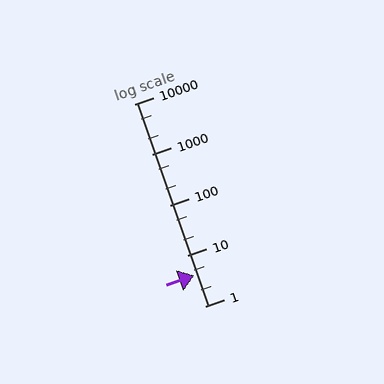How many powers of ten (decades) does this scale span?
The scale spans 4 decades, from 1 to 10000.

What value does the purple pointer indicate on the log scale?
The pointer indicates approximately 4.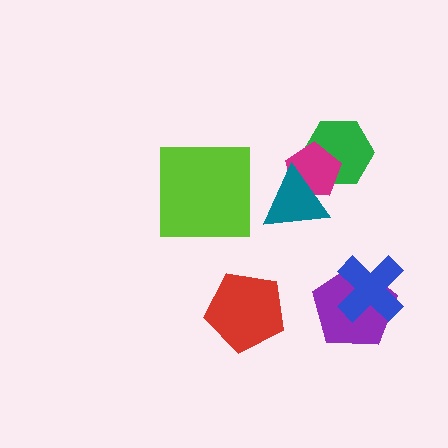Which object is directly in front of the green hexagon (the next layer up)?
The magenta pentagon is directly in front of the green hexagon.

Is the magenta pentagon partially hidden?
Yes, it is partially covered by another shape.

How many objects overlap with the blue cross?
1 object overlaps with the blue cross.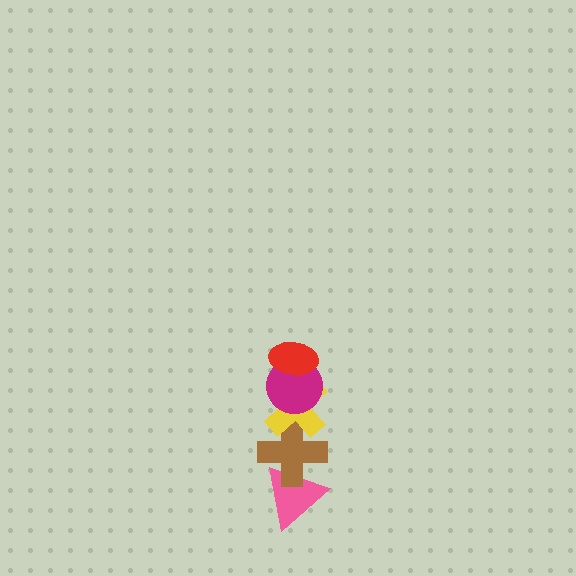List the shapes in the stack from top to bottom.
From top to bottom: the red ellipse, the magenta circle, the yellow cross, the brown cross, the pink triangle.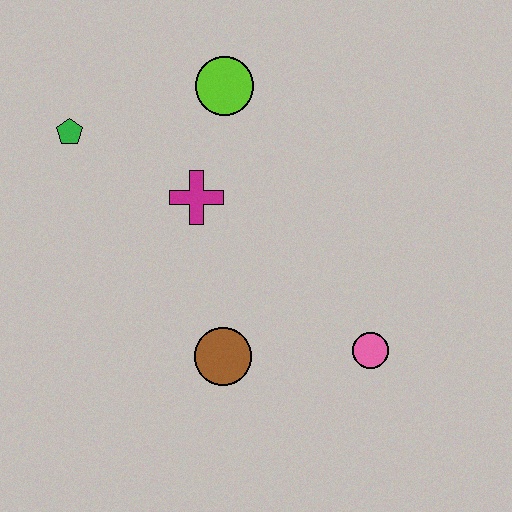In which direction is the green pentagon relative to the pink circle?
The green pentagon is to the left of the pink circle.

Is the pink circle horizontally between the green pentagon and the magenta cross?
No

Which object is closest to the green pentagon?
The magenta cross is closest to the green pentagon.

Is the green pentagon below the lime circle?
Yes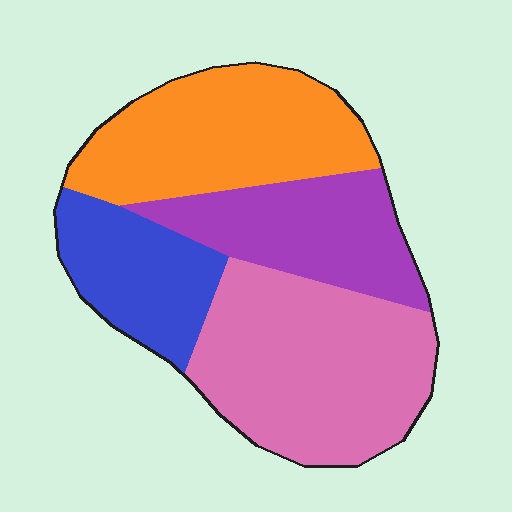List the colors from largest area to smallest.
From largest to smallest: pink, orange, purple, blue.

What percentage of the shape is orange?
Orange takes up about one quarter (1/4) of the shape.